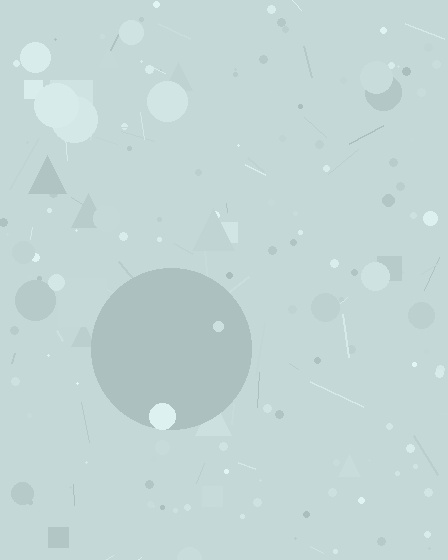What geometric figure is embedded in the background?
A circle is embedded in the background.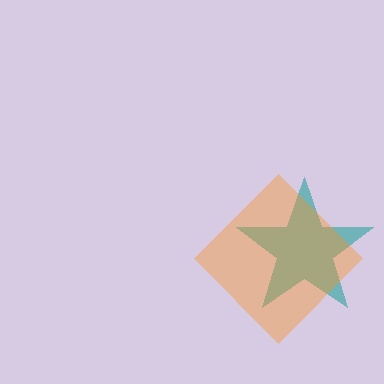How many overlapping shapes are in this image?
There are 2 overlapping shapes in the image.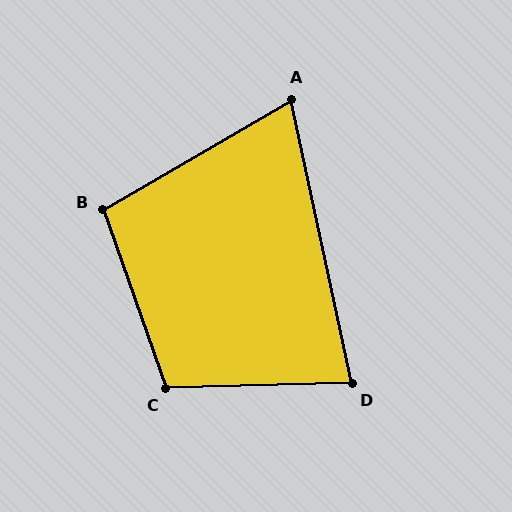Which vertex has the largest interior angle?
C, at approximately 108 degrees.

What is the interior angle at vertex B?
Approximately 101 degrees (obtuse).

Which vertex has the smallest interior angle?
A, at approximately 72 degrees.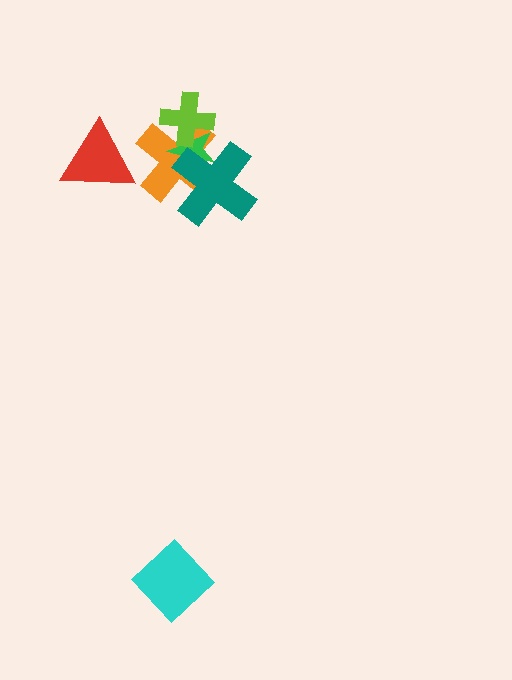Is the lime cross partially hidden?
No, no other shape covers it.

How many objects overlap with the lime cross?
2 objects overlap with the lime cross.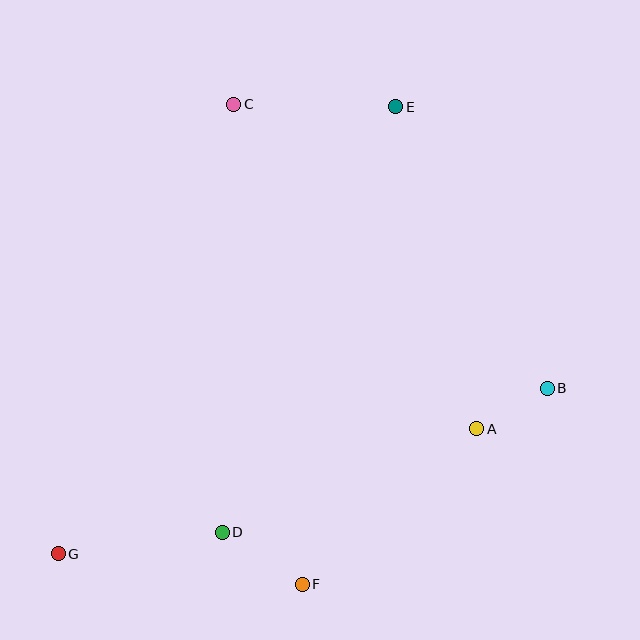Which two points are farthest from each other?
Points E and G are farthest from each other.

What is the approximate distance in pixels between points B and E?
The distance between B and E is approximately 320 pixels.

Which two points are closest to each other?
Points A and B are closest to each other.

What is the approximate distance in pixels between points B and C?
The distance between B and C is approximately 423 pixels.